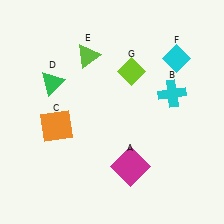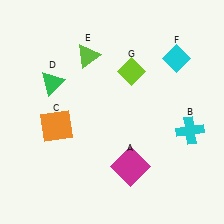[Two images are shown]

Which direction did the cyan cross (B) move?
The cyan cross (B) moved down.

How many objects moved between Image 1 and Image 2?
1 object moved between the two images.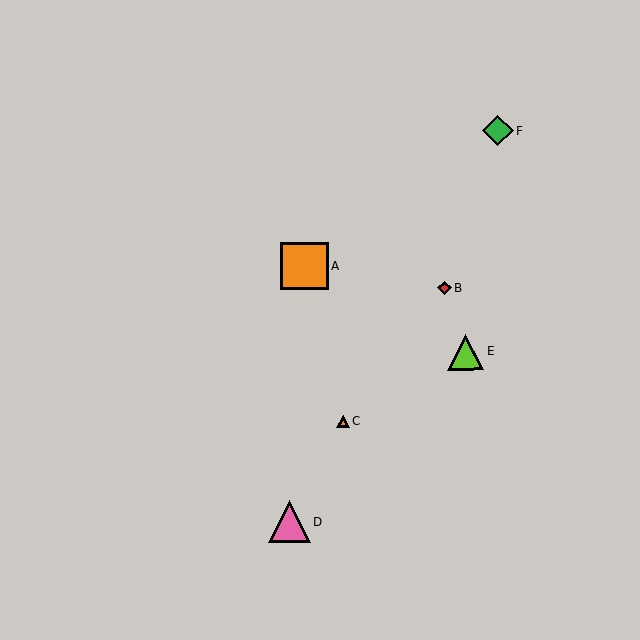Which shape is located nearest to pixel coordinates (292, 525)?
The pink triangle (labeled D) at (289, 522) is nearest to that location.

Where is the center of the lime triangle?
The center of the lime triangle is at (466, 352).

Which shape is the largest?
The orange square (labeled A) is the largest.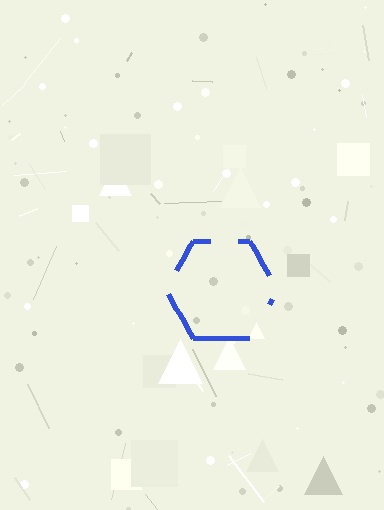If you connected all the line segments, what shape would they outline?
They would outline a hexagon.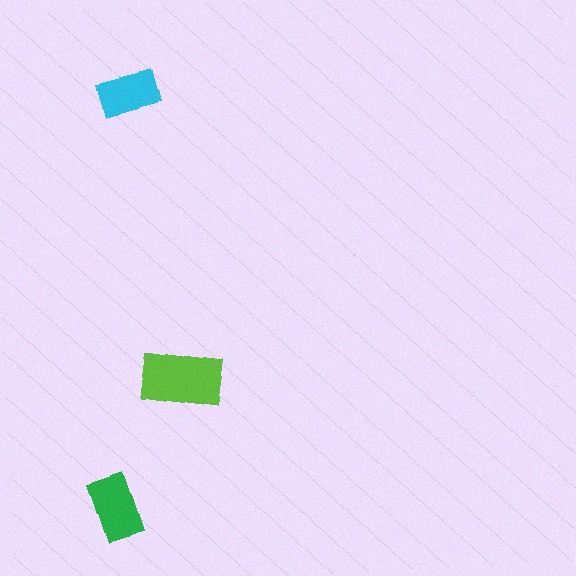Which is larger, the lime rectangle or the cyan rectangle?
The lime one.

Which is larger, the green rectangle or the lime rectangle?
The lime one.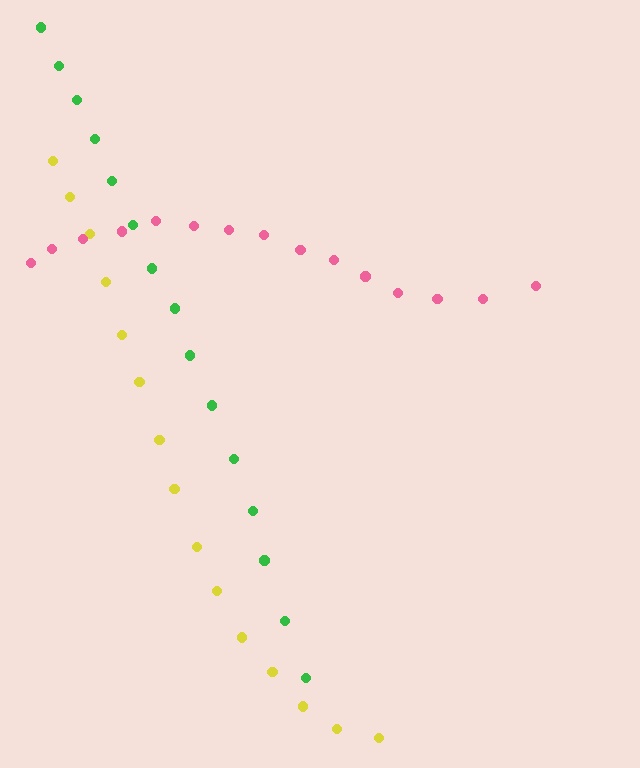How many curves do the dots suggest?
There are 3 distinct paths.